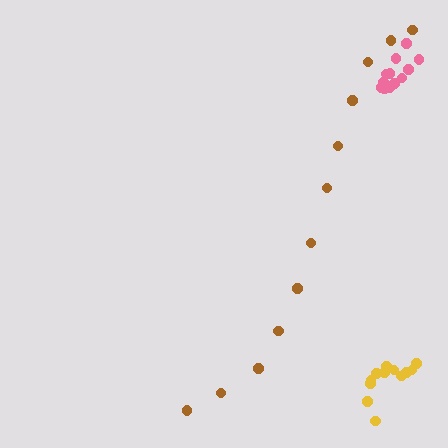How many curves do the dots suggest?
There are 3 distinct paths.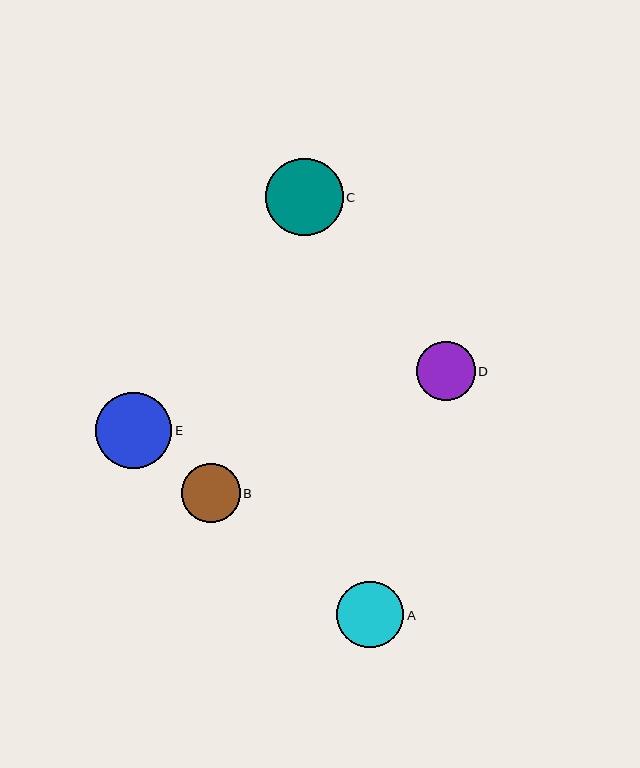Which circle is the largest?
Circle C is the largest with a size of approximately 78 pixels.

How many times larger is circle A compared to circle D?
Circle A is approximately 1.1 times the size of circle D.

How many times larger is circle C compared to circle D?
Circle C is approximately 1.3 times the size of circle D.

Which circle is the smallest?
Circle D is the smallest with a size of approximately 59 pixels.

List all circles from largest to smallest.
From largest to smallest: C, E, A, B, D.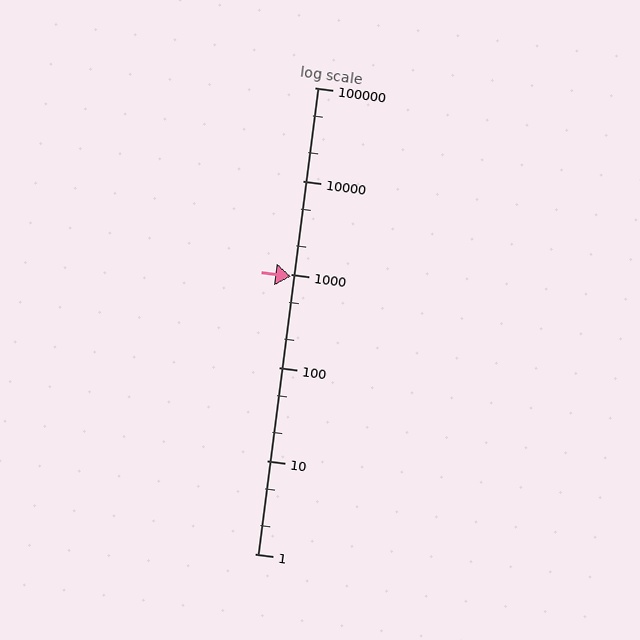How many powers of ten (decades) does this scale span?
The scale spans 5 decades, from 1 to 100000.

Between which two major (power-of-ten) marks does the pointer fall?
The pointer is between 100 and 1000.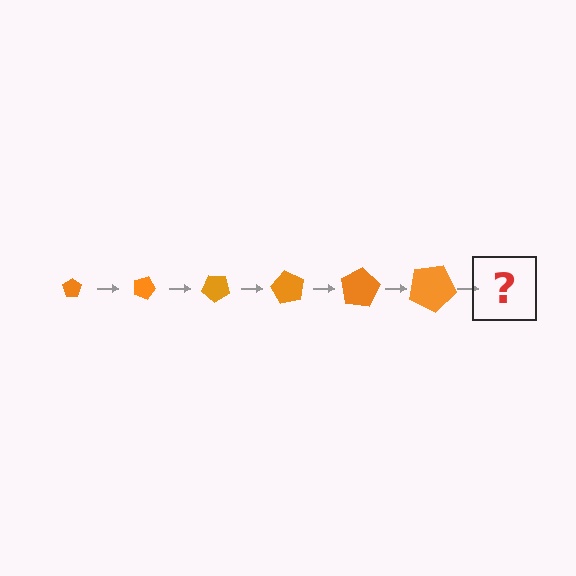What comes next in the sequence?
The next element should be a pentagon, larger than the previous one and rotated 120 degrees from the start.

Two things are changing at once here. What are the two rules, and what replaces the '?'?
The two rules are that the pentagon grows larger each step and it rotates 20 degrees each step. The '?' should be a pentagon, larger than the previous one and rotated 120 degrees from the start.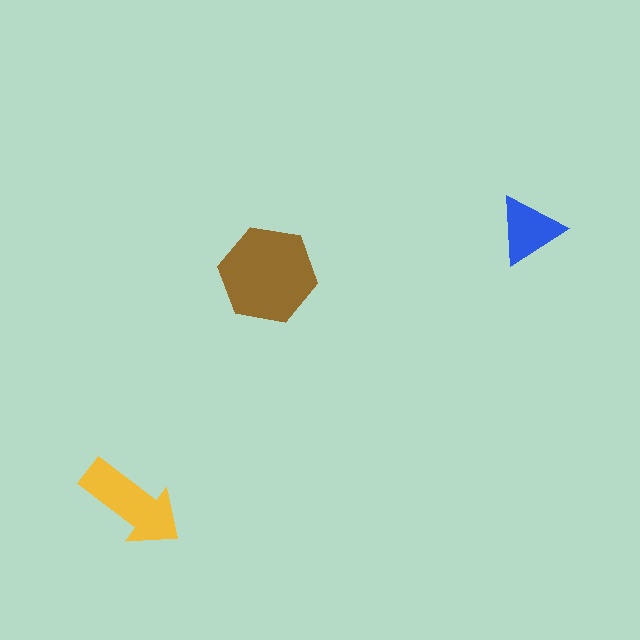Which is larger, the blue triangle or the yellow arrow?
The yellow arrow.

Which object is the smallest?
The blue triangle.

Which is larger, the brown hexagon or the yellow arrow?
The brown hexagon.